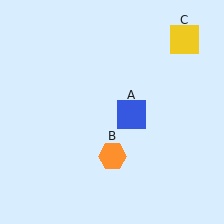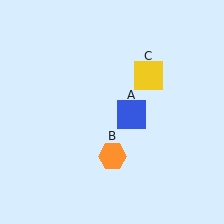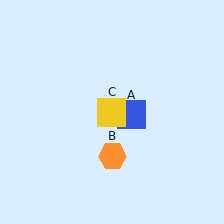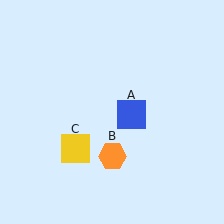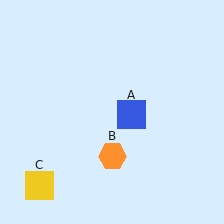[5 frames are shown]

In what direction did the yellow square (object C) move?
The yellow square (object C) moved down and to the left.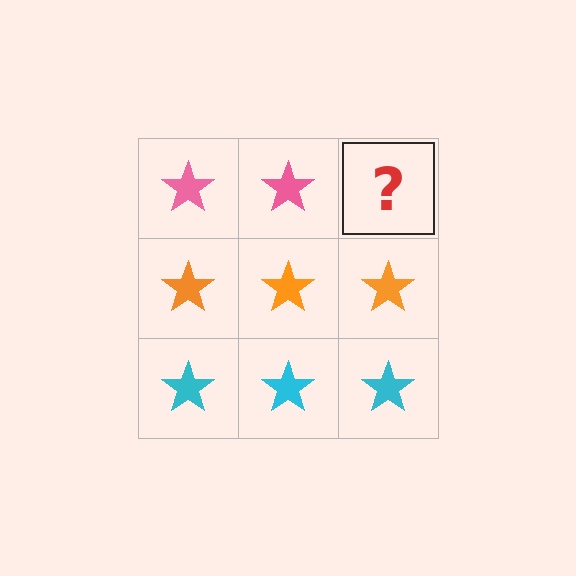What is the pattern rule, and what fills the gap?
The rule is that each row has a consistent color. The gap should be filled with a pink star.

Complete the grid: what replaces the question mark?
The question mark should be replaced with a pink star.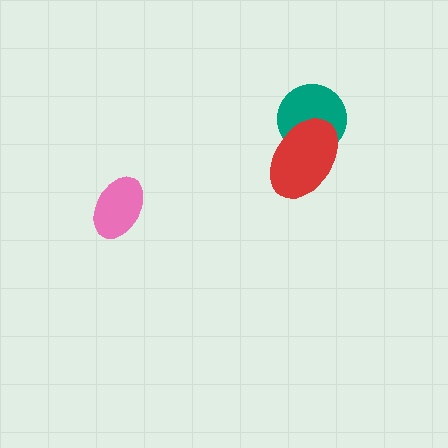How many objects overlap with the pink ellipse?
0 objects overlap with the pink ellipse.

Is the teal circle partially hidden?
Yes, it is partially covered by another shape.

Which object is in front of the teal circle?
The red ellipse is in front of the teal circle.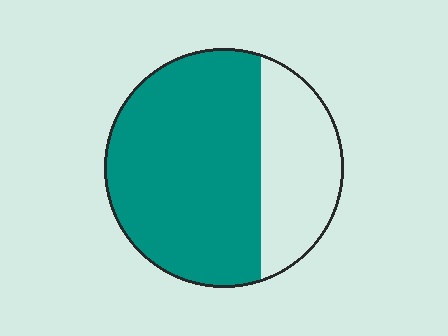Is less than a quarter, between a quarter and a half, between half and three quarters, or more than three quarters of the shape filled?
Between half and three quarters.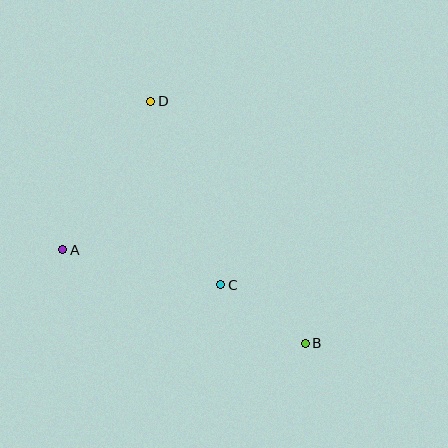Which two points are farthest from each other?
Points B and D are farthest from each other.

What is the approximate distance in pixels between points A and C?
The distance between A and C is approximately 162 pixels.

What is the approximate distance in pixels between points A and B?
The distance between A and B is approximately 260 pixels.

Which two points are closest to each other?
Points B and C are closest to each other.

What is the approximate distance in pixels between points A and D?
The distance between A and D is approximately 173 pixels.